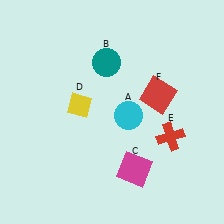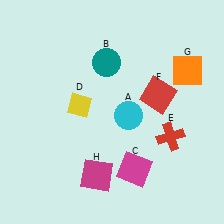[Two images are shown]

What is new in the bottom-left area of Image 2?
A magenta square (H) was added in the bottom-left area of Image 2.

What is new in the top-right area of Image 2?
An orange square (G) was added in the top-right area of Image 2.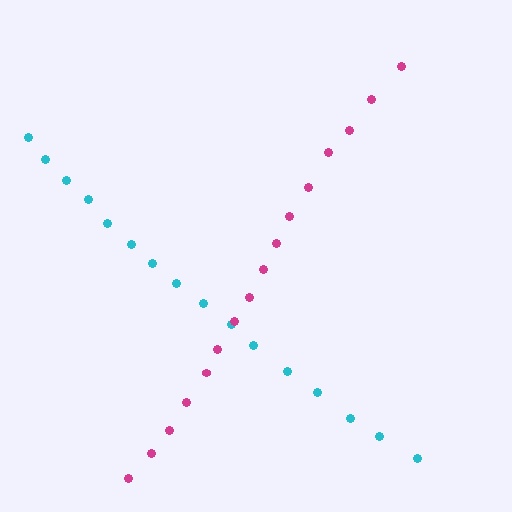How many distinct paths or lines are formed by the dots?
There are 2 distinct paths.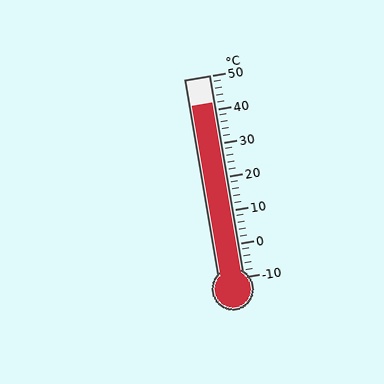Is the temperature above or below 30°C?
The temperature is above 30°C.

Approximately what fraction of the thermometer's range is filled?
The thermometer is filled to approximately 85% of its range.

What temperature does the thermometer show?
The thermometer shows approximately 42°C.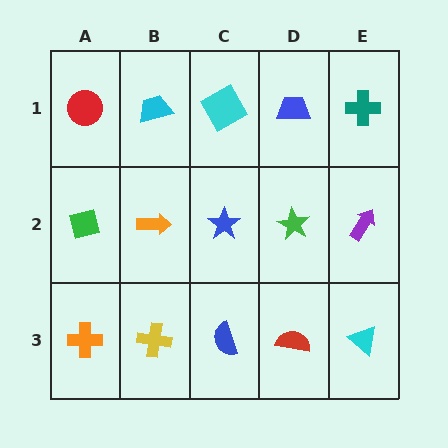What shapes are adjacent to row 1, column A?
A green square (row 2, column A), a cyan trapezoid (row 1, column B).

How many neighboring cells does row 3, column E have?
2.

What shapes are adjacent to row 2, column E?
A teal cross (row 1, column E), a cyan triangle (row 3, column E), a green star (row 2, column D).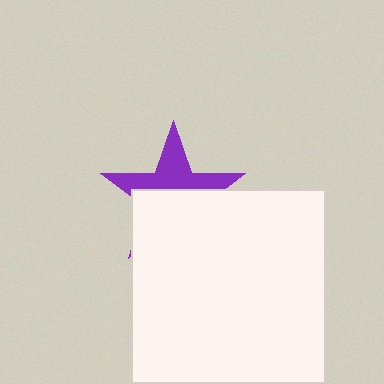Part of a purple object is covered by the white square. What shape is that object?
It is a star.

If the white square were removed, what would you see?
You would see the complete purple star.